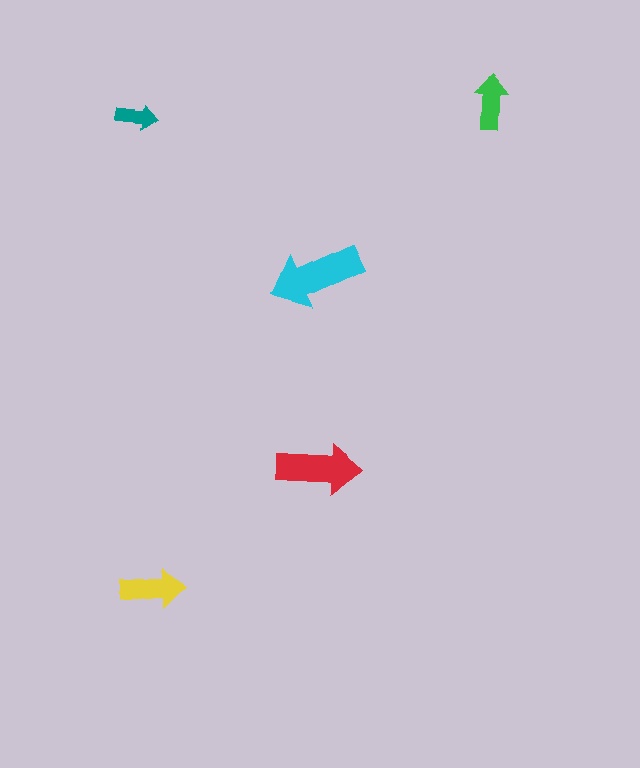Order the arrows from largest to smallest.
the cyan one, the red one, the yellow one, the green one, the teal one.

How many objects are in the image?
There are 5 objects in the image.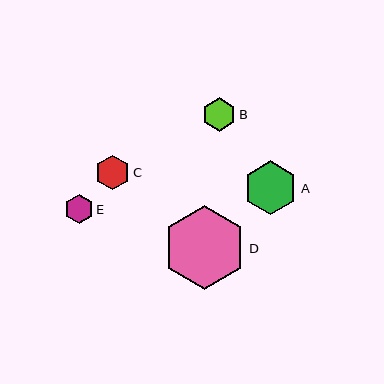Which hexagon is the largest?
Hexagon D is the largest with a size of approximately 83 pixels.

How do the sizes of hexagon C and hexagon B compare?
Hexagon C and hexagon B are approximately the same size.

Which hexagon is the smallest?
Hexagon E is the smallest with a size of approximately 29 pixels.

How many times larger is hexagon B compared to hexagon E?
Hexagon B is approximately 1.2 times the size of hexagon E.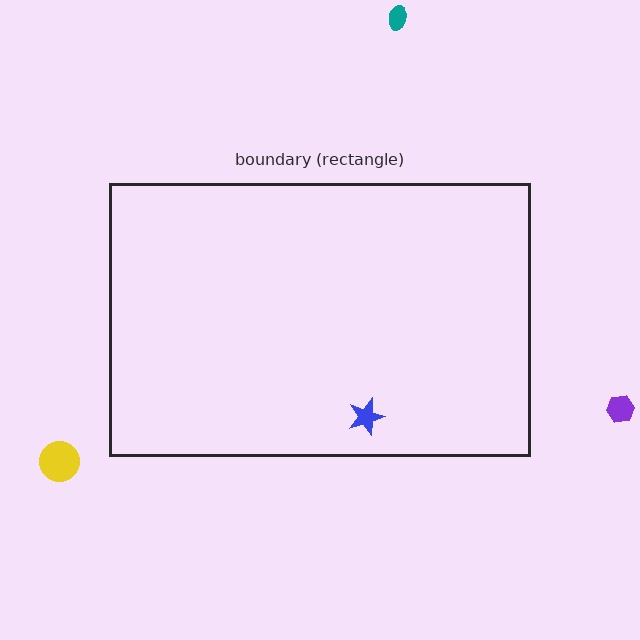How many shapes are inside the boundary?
1 inside, 3 outside.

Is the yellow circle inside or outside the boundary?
Outside.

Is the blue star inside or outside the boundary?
Inside.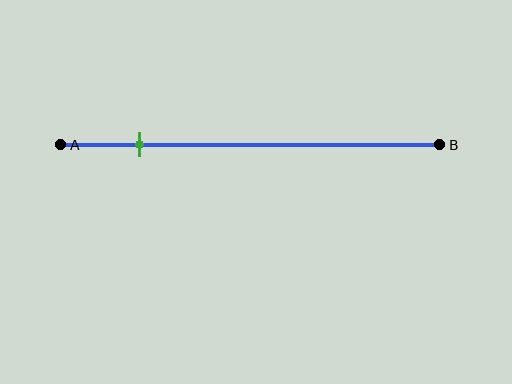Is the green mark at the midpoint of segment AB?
No, the mark is at about 20% from A, not at the 50% midpoint.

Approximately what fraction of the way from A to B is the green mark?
The green mark is approximately 20% of the way from A to B.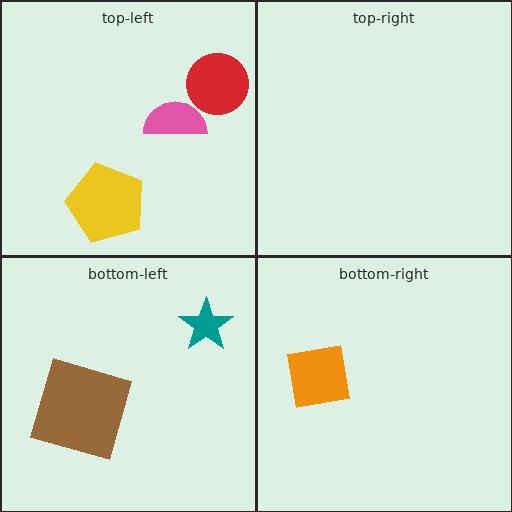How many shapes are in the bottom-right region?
1.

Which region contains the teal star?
The bottom-left region.